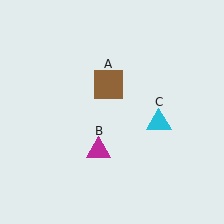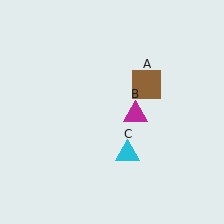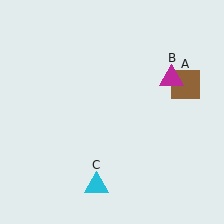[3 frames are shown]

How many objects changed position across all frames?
3 objects changed position: brown square (object A), magenta triangle (object B), cyan triangle (object C).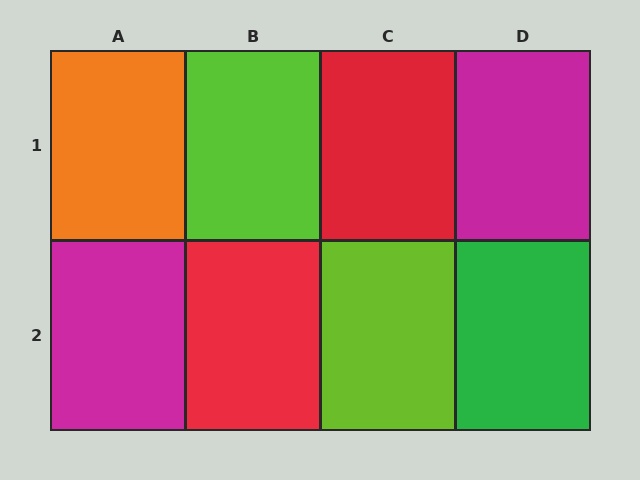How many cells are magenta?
2 cells are magenta.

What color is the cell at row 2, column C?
Lime.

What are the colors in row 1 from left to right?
Orange, lime, red, magenta.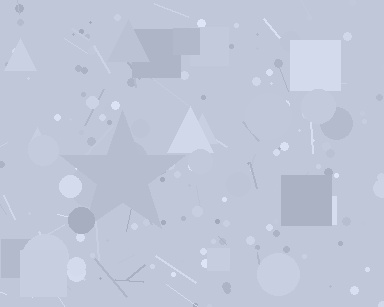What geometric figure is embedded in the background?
A star is embedded in the background.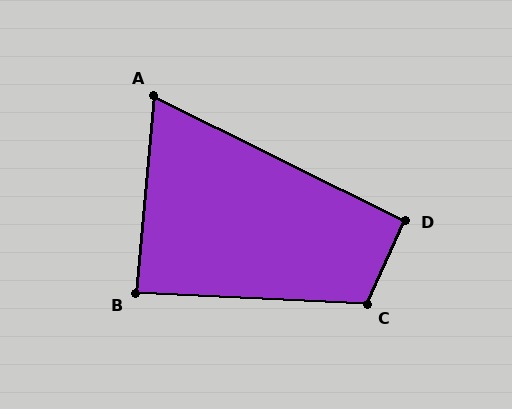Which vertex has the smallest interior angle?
A, at approximately 69 degrees.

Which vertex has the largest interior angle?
C, at approximately 111 degrees.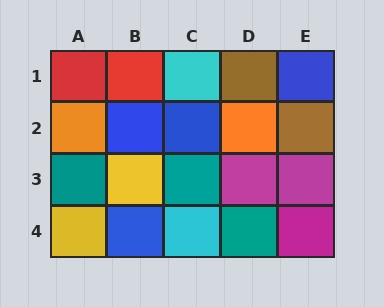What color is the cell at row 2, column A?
Orange.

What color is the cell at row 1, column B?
Red.